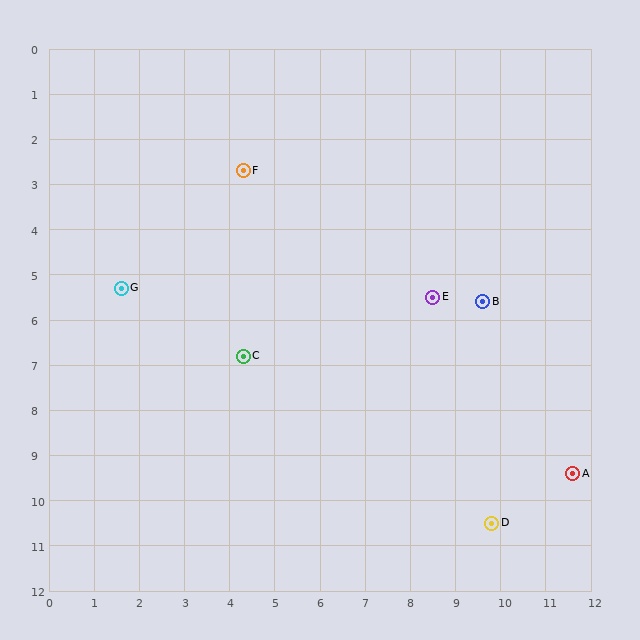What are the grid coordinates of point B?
Point B is at approximately (9.6, 5.6).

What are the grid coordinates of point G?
Point G is at approximately (1.6, 5.3).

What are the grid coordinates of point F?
Point F is at approximately (4.3, 2.7).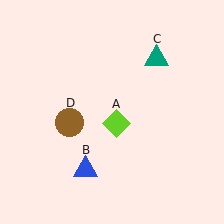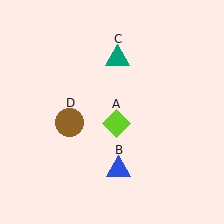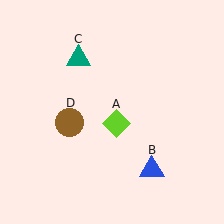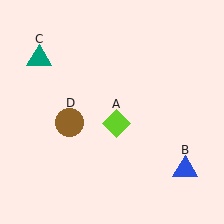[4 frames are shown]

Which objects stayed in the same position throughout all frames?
Lime diamond (object A) and brown circle (object D) remained stationary.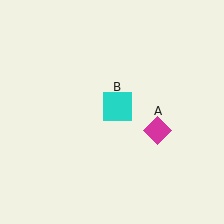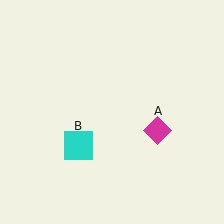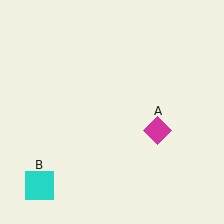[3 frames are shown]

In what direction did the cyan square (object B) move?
The cyan square (object B) moved down and to the left.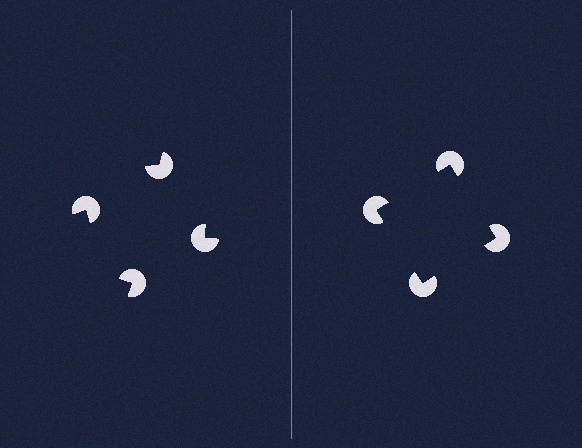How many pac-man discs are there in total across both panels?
8 — 4 on each side.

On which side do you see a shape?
An illusory square appears on the right side. On the left side the wedge cuts are rotated, so no coherent shape forms.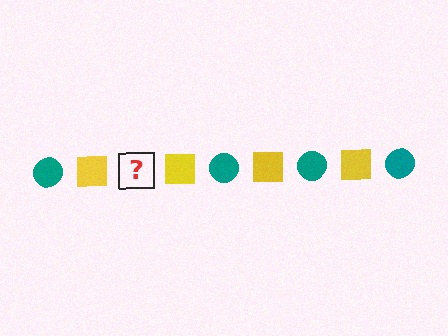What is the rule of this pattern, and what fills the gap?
The rule is that the pattern alternates between teal circle and yellow square. The gap should be filled with a teal circle.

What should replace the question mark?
The question mark should be replaced with a teal circle.